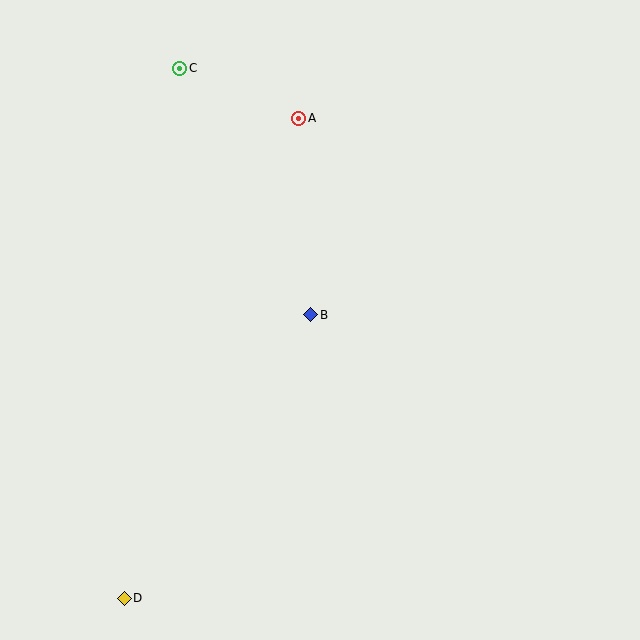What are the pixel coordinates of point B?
Point B is at (311, 315).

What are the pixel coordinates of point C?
Point C is at (180, 68).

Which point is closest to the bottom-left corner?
Point D is closest to the bottom-left corner.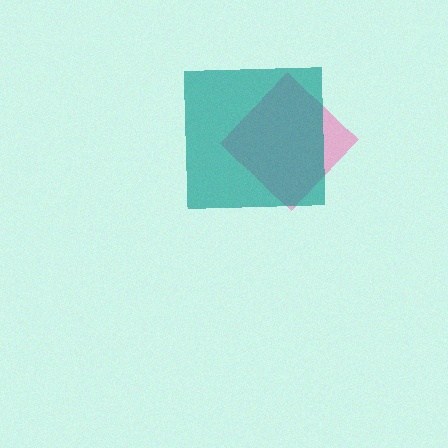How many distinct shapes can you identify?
There are 2 distinct shapes: a pink diamond, a teal square.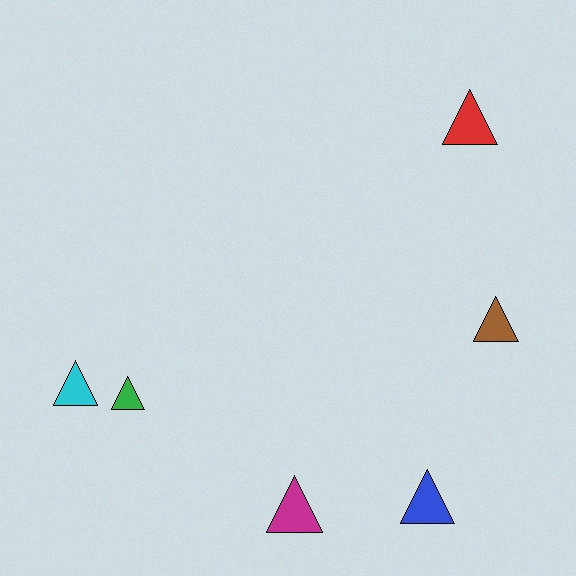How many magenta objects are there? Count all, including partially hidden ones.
There is 1 magenta object.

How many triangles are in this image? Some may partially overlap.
There are 6 triangles.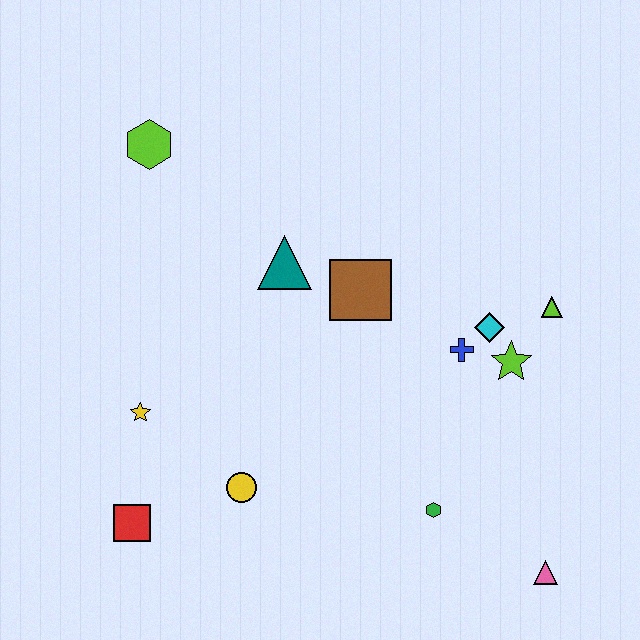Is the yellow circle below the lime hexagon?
Yes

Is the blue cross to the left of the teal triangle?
No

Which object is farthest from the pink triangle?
The lime hexagon is farthest from the pink triangle.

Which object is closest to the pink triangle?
The green hexagon is closest to the pink triangle.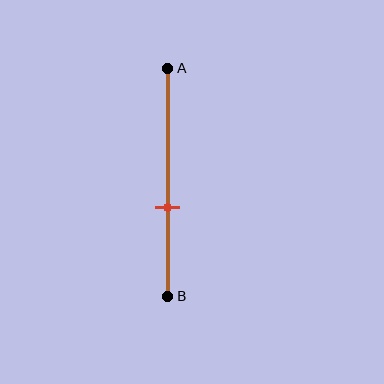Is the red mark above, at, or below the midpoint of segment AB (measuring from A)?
The red mark is below the midpoint of segment AB.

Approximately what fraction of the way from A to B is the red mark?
The red mark is approximately 60% of the way from A to B.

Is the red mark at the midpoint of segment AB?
No, the mark is at about 60% from A, not at the 50% midpoint.